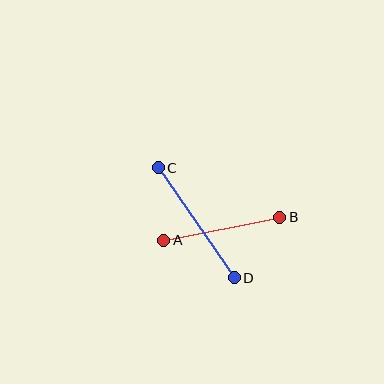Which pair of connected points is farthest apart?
Points C and D are farthest apart.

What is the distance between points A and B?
The distance is approximately 118 pixels.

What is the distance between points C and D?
The distance is approximately 134 pixels.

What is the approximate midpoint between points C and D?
The midpoint is at approximately (196, 223) pixels.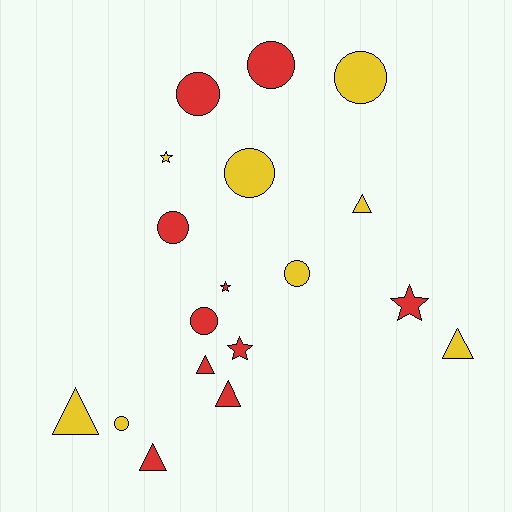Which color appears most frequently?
Red, with 10 objects.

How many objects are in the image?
There are 18 objects.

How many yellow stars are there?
There is 1 yellow star.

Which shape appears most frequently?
Circle, with 8 objects.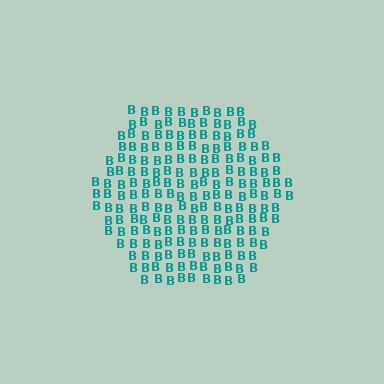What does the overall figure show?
The overall figure shows a hexagon.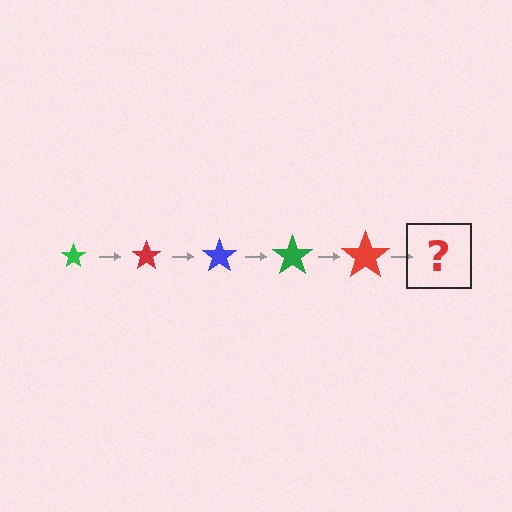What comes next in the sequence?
The next element should be a blue star, larger than the previous one.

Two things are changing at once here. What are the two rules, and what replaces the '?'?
The two rules are that the star grows larger each step and the color cycles through green, red, and blue. The '?' should be a blue star, larger than the previous one.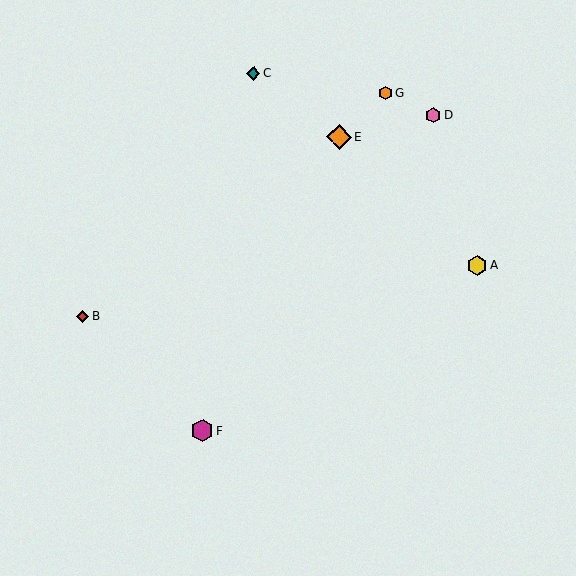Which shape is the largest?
The orange diamond (labeled E) is the largest.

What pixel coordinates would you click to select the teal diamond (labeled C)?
Click at (254, 73) to select the teal diamond C.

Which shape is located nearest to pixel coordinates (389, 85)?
The orange hexagon (labeled G) at (386, 93) is nearest to that location.